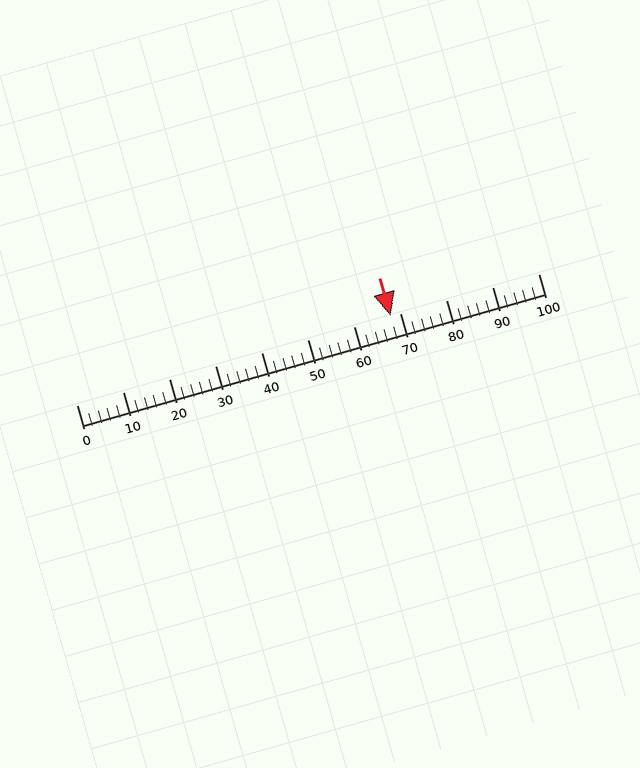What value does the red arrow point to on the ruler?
The red arrow points to approximately 68.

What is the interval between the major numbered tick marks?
The major tick marks are spaced 10 units apart.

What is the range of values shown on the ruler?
The ruler shows values from 0 to 100.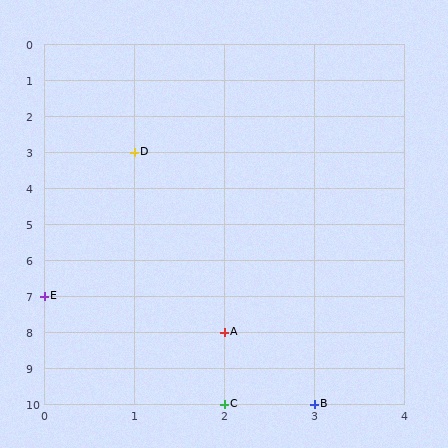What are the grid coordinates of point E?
Point E is at grid coordinates (0, 7).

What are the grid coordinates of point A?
Point A is at grid coordinates (2, 8).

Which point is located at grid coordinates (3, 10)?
Point B is at (3, 10).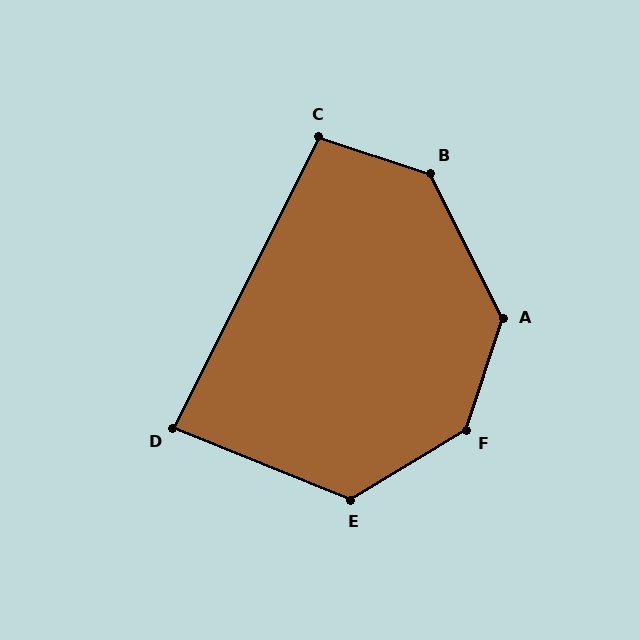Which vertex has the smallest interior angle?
D, at approximately 86 degrees.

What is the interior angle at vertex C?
Approximately 98 degrees (obtuse).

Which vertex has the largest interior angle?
F, at approximately 140 degrees.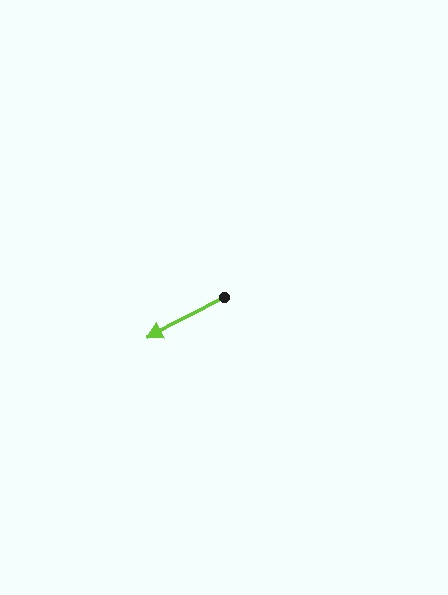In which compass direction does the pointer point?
Southwest.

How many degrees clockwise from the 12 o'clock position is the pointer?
Approximately 243 degrees.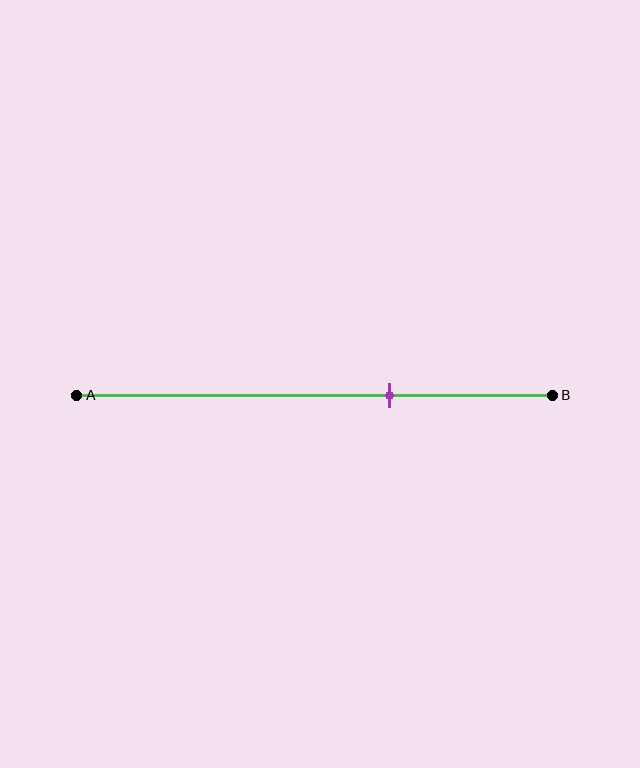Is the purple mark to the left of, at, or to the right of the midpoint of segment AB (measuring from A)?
The purple mark is to the right of the midpoint of segment AB.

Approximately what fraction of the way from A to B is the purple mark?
The purple mark is approximately 65% of the way from A to B.